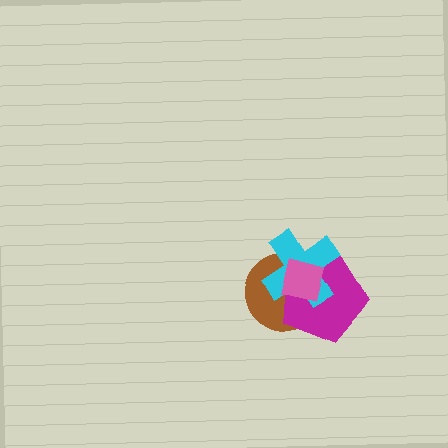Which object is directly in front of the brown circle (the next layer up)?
The magenta pentagon is directly in front of the brown circle.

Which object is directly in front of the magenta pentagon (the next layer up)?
The cyan cross is directly in front of the magenta pentagon.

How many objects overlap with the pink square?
3 objects overlap with the pink square.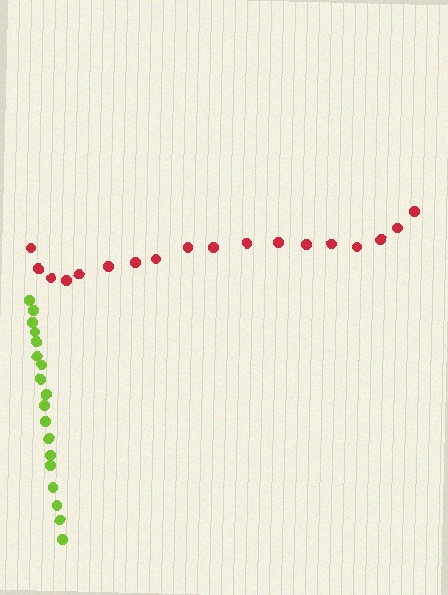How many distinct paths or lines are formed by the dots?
There are 2 distinct paths.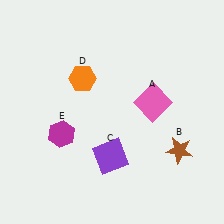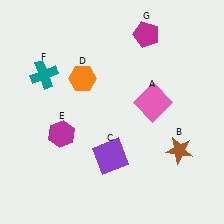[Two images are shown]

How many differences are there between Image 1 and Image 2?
There are 2 differences between the two images.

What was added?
A teal cross (F), a magenta pentagon (G) were added in Image 2.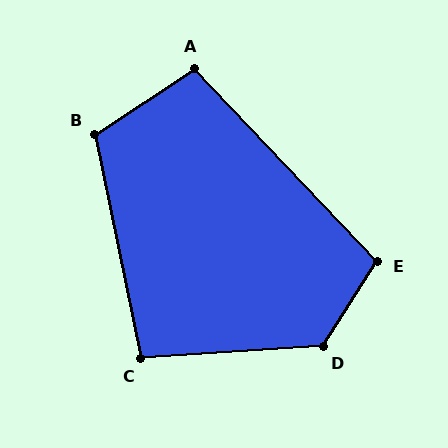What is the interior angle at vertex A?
Approximately 101 degrees (obtuse).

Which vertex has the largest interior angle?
D, at approximately 126 degrees.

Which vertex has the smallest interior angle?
C, at approximately 98 degrees.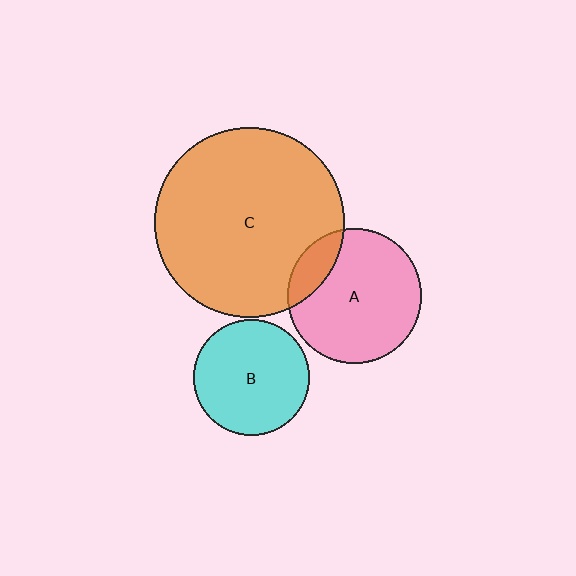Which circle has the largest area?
Circle C (orange).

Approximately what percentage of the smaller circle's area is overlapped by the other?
Approximately 15%.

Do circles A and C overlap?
Yes.